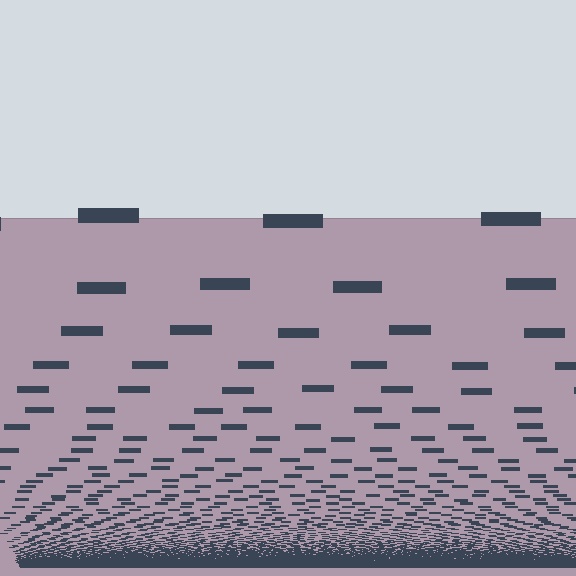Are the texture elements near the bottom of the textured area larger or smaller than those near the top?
Smaller. The gradient is inverted — elements near the bottom are smaller and denser.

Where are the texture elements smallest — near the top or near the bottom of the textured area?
Near the bottom.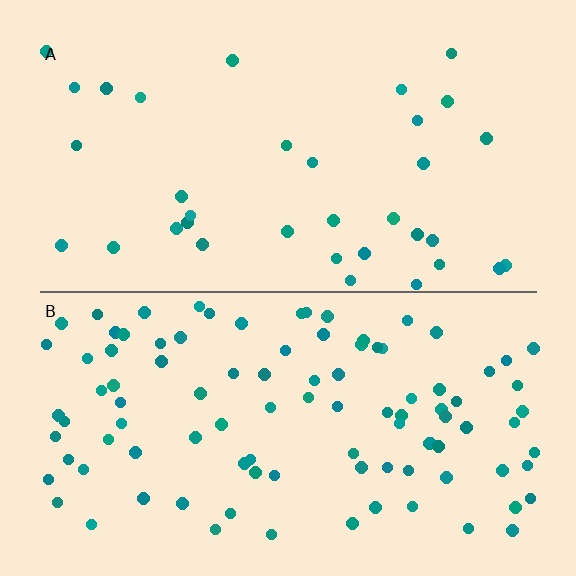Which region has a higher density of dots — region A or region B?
B (the bottom).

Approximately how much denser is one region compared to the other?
Approximately 2.8× — region B over region A.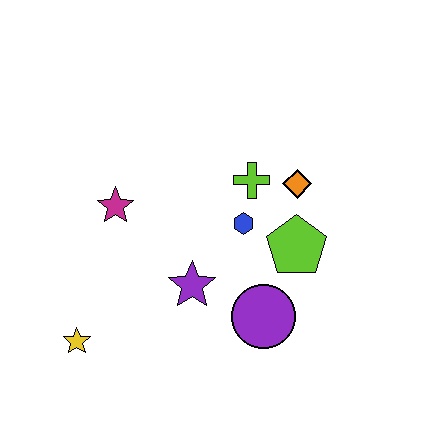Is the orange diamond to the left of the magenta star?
No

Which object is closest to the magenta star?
The purple star is closest to the magenta star.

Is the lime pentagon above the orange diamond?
No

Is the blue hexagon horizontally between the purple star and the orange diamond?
Yes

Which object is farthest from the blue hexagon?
The yellow star is farthest from the blue hexagon.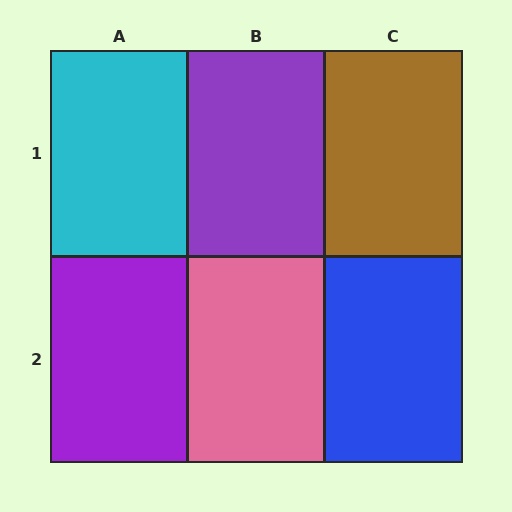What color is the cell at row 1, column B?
Purple.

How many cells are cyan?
1 cell is cyan.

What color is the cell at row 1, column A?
Cyan.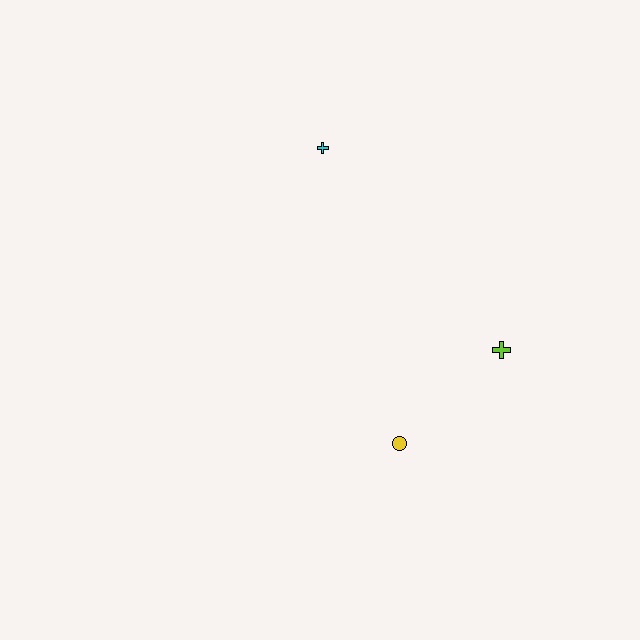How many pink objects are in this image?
There are no pink objects.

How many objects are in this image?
There are 3 objects.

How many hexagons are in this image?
There are no hexagons.